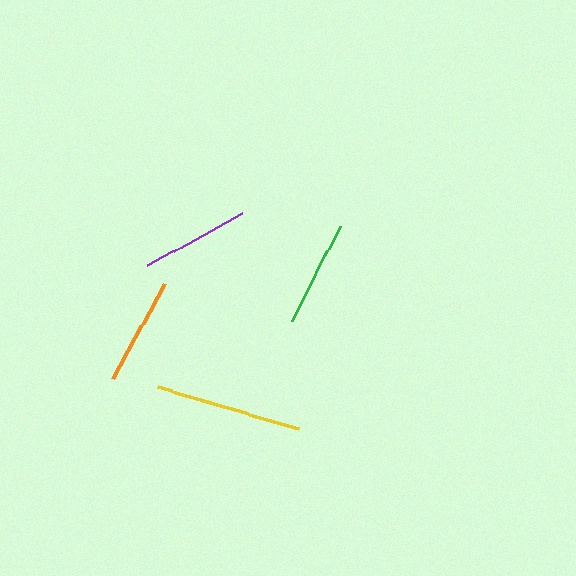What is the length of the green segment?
The green segment is approximately 107 pixels long.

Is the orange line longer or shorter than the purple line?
The purple line is longer than the orange line.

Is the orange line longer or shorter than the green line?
The orange line is longer than the green line.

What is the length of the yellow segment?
The yellow segment is approximately 148 pixels long.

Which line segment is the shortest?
The green line is the shortest at approximately 107 pixels.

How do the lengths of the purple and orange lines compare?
The purple and orange lines are approximately the same length.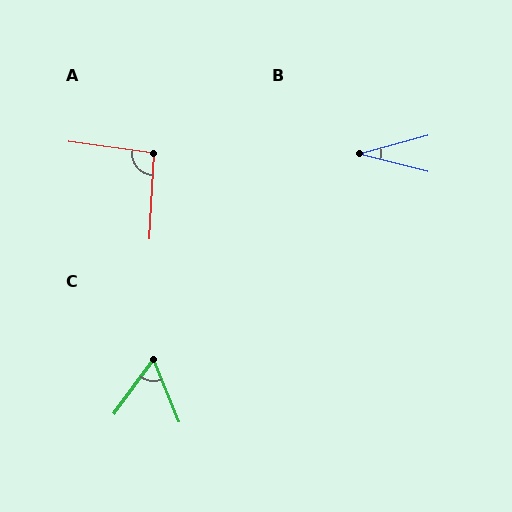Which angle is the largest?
A, at approximately 94 degrees.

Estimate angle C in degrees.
Approximately 58 degrees.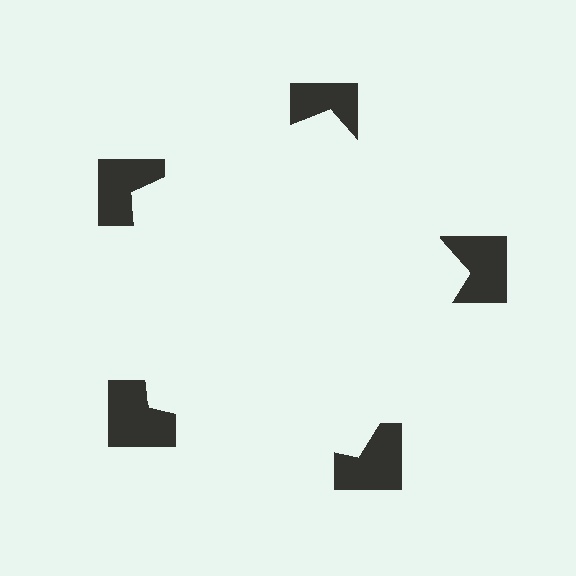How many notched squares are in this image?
There are 5 — one at each vertex of the illusory pentagon.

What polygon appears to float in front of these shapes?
An illusory pentagon — its edges are inferred from the aligned wedge cuts in the notched squares, not physically drawn.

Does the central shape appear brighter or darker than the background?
It typically appears slightly brighter than the background, even though no actual brightness change is drawn.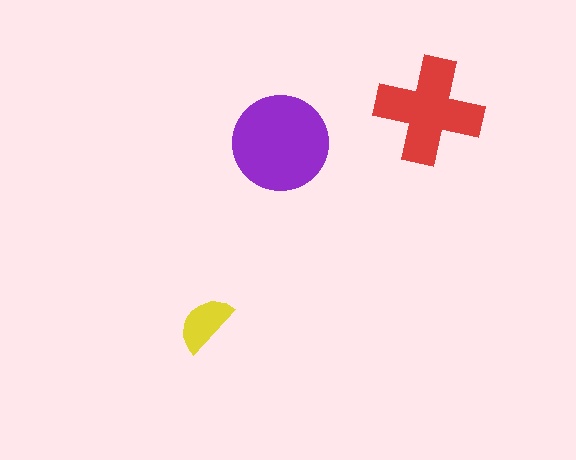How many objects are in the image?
There are 3 objects in the image.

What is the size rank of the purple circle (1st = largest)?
1st.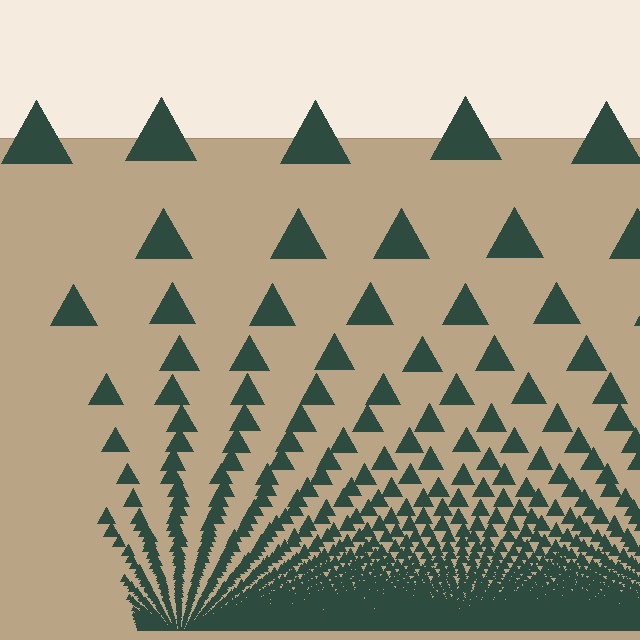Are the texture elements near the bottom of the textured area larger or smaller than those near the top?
Smaller. The gradient is inverted — elements near the bottom are smaller and denser.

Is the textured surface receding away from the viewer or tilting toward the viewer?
The surface appears to tilt toward the viewer. Texture elements get larger and sparser toward the top.